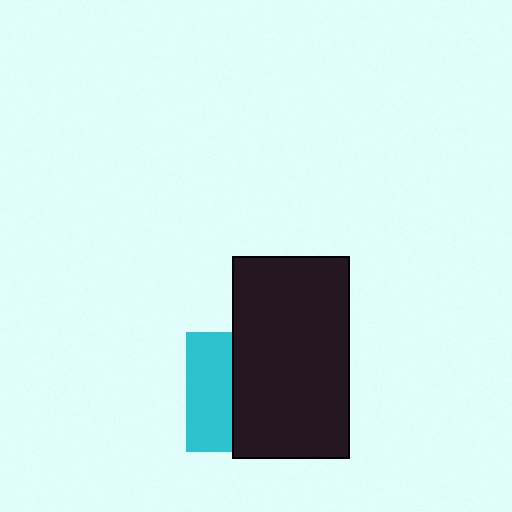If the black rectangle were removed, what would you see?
You would see the complete cyan square.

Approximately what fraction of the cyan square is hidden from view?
Roughly 62% of the cyan square is hidden behind the black rectangle.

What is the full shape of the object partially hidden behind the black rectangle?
The partially hidden object is a cyan square.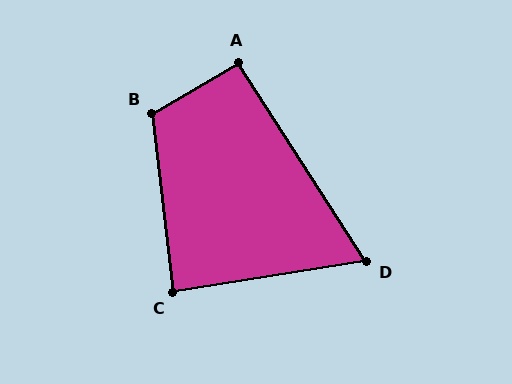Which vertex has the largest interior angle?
B, at approximately 114 degrees.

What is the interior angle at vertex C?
Approximately 88 degrees (approximately right).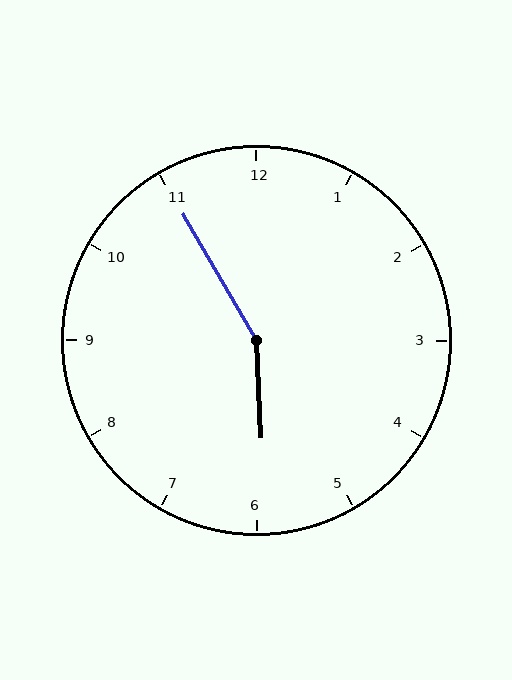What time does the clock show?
5:55.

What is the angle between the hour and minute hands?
Approximately 152 degrees.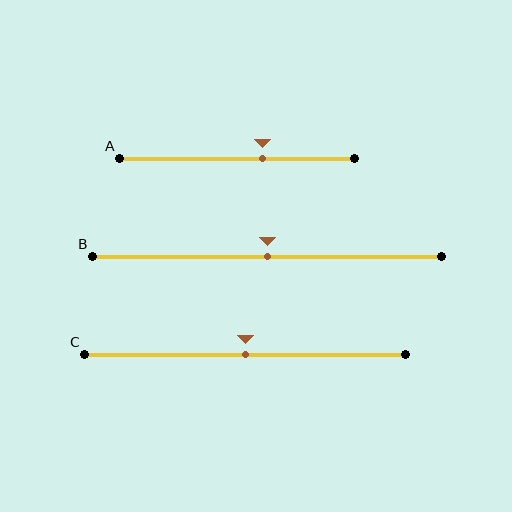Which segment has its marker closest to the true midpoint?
Segment B has its marker closest to the true midpoint.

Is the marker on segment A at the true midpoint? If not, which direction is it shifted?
No, the marker on segment A is shifted to the right by about 11% of the segment length.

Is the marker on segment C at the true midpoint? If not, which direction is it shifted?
Yes, the marker on segment C is at the true midpoint.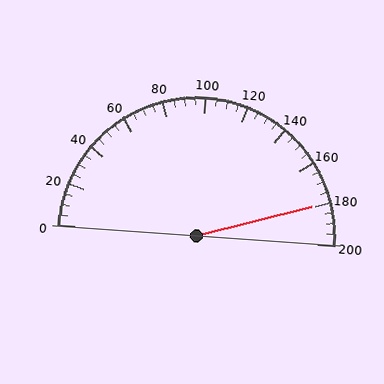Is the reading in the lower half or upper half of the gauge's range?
The reading is in the upper half of the range (0 to 200).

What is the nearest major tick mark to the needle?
The nearest major tick mark is 180.